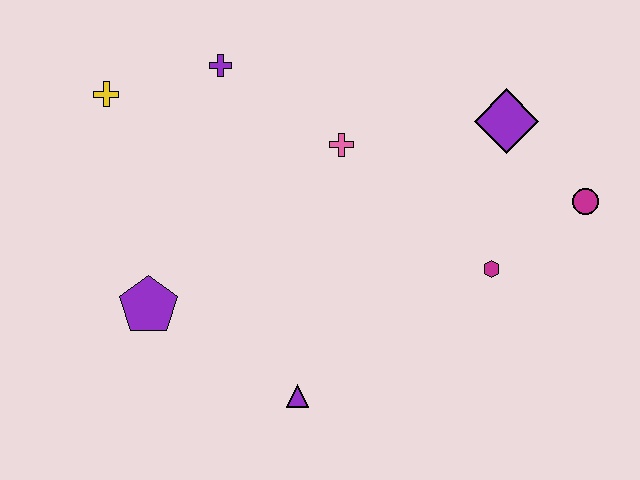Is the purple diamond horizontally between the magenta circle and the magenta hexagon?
Yes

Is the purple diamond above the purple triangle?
Yes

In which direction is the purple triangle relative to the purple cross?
The purple triangle is below the purple cross.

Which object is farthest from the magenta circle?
The yellow cross is farthest from the magenta circle.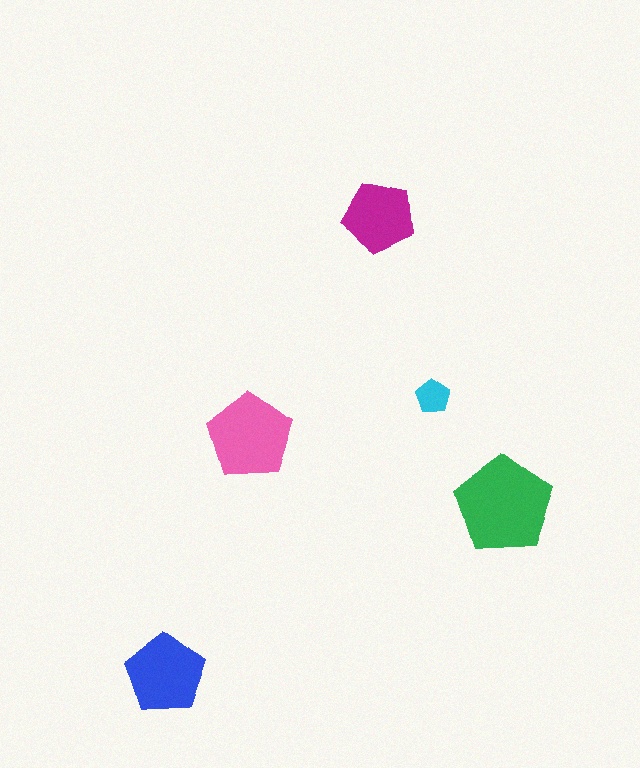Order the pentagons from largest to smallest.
the green one, the pink one, the blue one, the magenta one, the cyan one.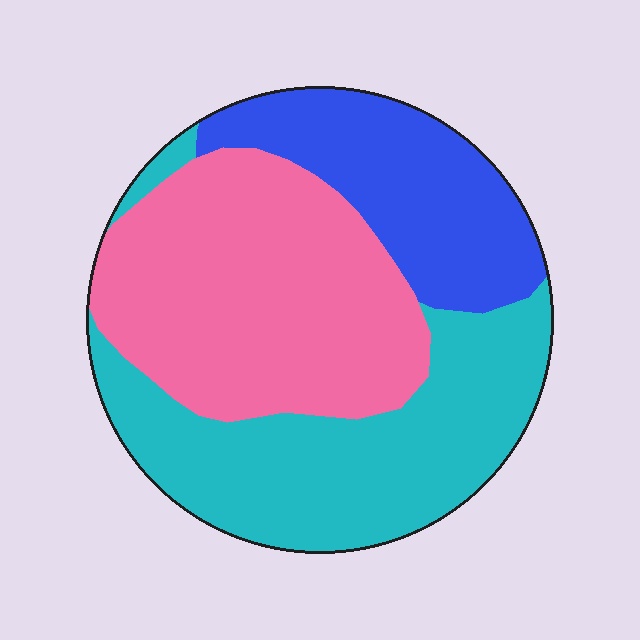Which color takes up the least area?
Blue, at roughly 25%.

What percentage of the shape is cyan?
Cyan covers about 35% of the shape.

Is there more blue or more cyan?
Cyan.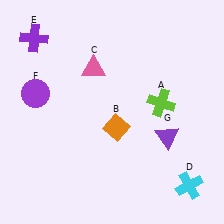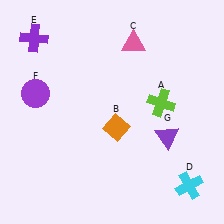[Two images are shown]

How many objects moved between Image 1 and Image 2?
1 object moved between the two images.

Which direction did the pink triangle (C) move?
The pink triangle (C) moved right.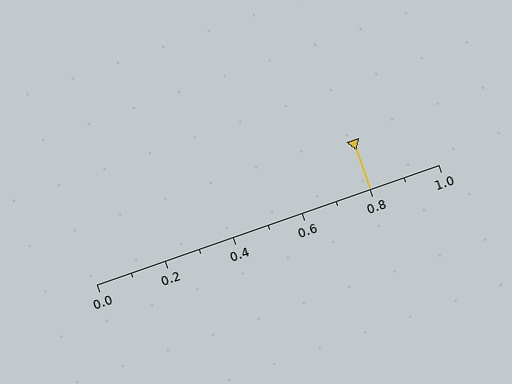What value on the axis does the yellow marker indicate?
The marker indicates approximately 0.8.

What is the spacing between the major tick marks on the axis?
The major ticks are spaced 0.2 apart.